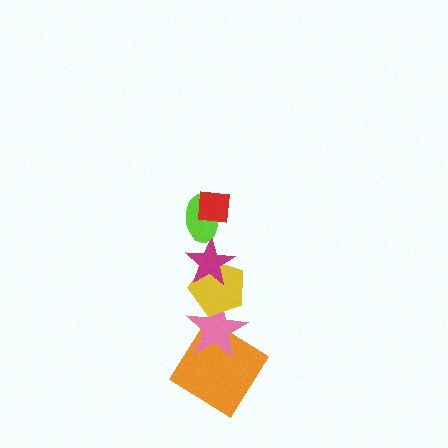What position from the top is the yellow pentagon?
The yellow pentagon is 4th from the top.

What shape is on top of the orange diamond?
The pink star is on top of the orange diamond.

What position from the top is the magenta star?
The magenta star is 3rd from the top.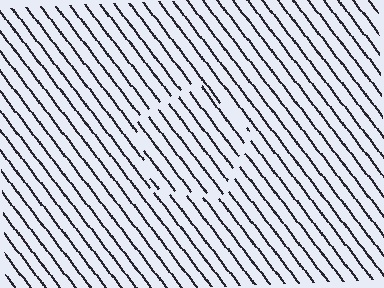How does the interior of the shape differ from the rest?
The interior of the shape contains the same grating, shifted by half a period — the contour is defined by the phase discontinuity where line-ends from the inner and outer gratings abut.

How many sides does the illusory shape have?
5 sides — the line-ends trace a pentagon.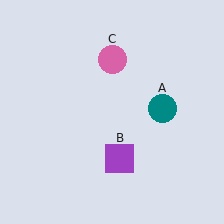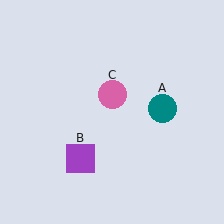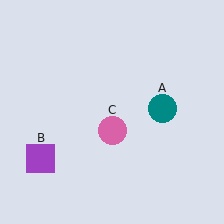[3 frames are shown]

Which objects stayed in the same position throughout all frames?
Teal circle (object A) remained stationary.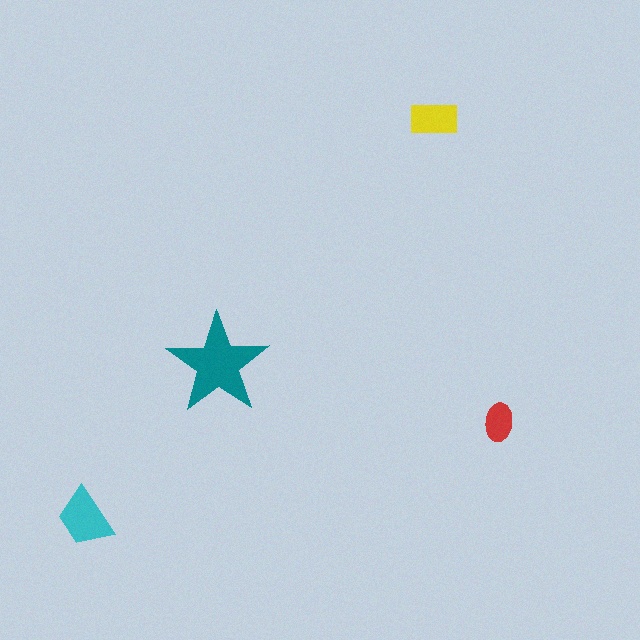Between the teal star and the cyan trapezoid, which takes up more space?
The teal star.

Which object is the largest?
The teal star.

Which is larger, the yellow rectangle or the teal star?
The teal star.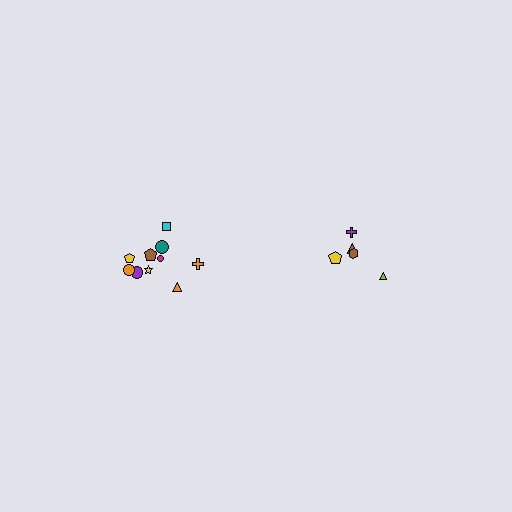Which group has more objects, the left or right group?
The left group.